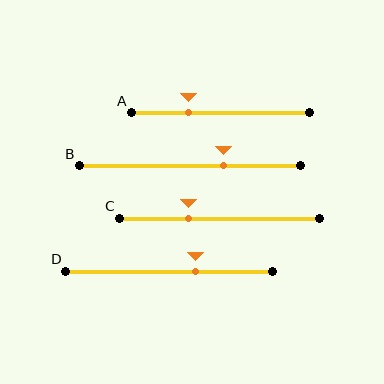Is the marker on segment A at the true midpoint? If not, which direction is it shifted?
No, the marker on segment A is shifted to the left by about 18% of the segment length.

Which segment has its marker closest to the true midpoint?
Segment D has its marker closest to the true midpoint.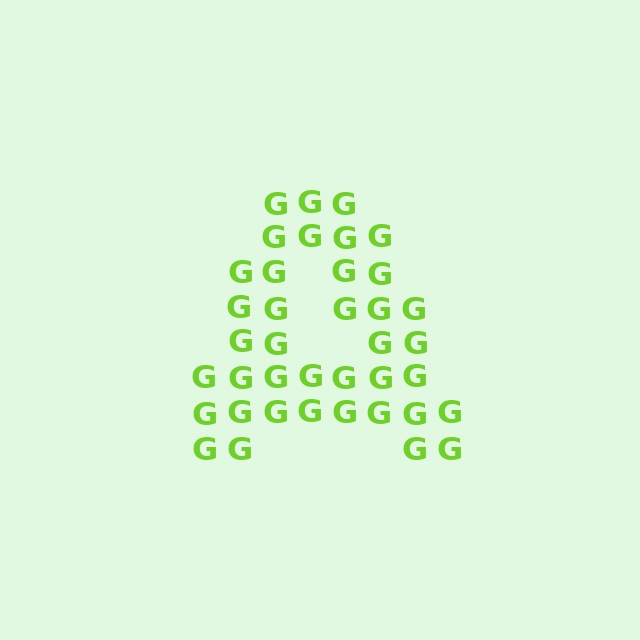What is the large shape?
The large shape is the letter A.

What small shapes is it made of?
It is made of small letter G's.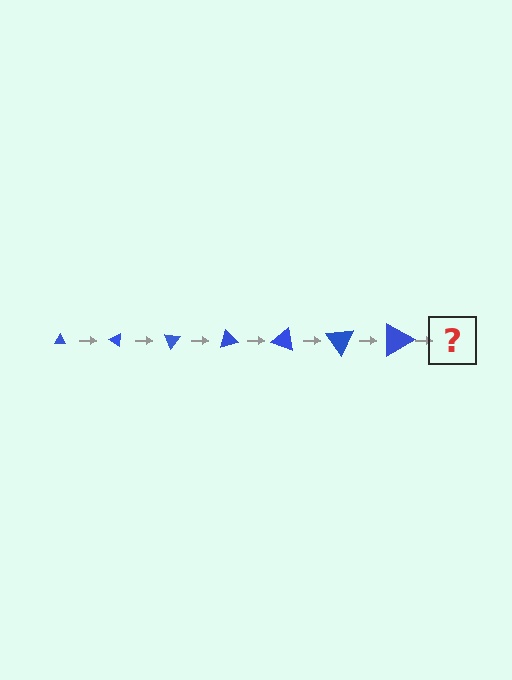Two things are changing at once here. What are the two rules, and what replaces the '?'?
The two rules are that the triangle grows larger each step and it rotates 35 degrees each step. The '?' should be a triangle, larger than the previous one and rotated 245 degrees from the start.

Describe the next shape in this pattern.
It should be a triangle, larger than the previous one and rotated 245 degrees from the start.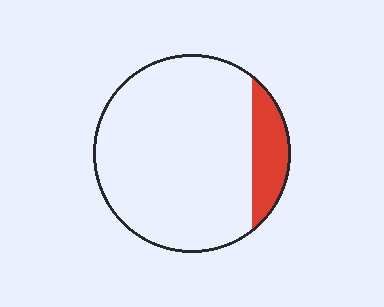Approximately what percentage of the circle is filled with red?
Approximately 15%.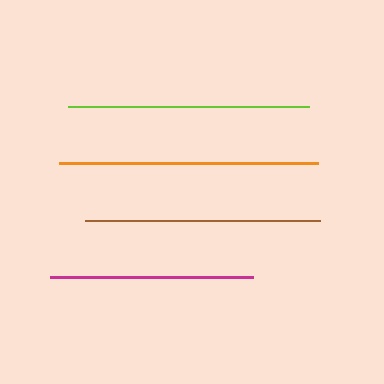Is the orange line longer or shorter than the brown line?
The orange line is longer than the brown line.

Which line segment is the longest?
The orange line is the longest at approximately 259 pixels.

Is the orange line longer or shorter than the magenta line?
The orange line is longer than the magenta line.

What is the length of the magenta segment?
The magenta segment is approximately 203 pixels long.